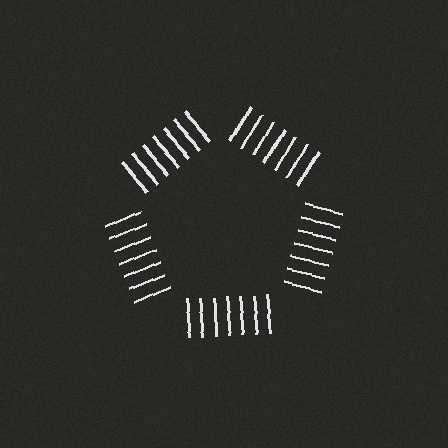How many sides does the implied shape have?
5 sides — the line-ends trace a pentagon.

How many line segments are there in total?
35 — 7 along each of the 5 edges.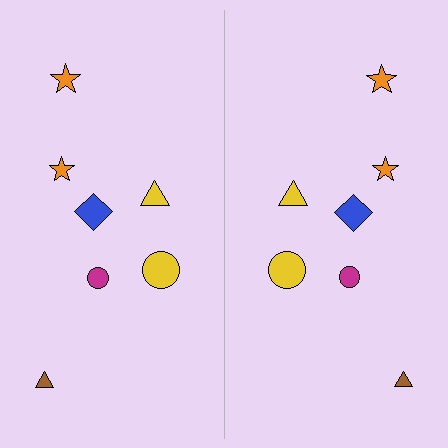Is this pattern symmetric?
Yes, this pattern has bilateral (reflection) symmetry.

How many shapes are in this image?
There are 14 shapes in this image.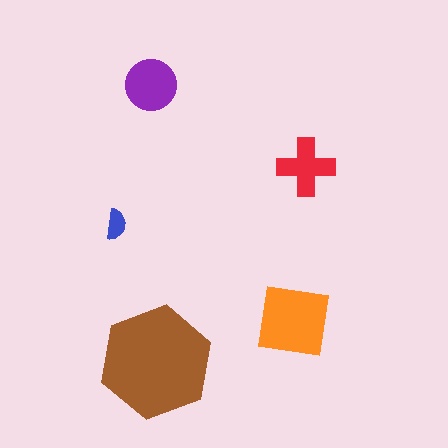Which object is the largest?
The brown hexagon.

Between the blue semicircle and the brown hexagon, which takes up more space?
The brown hexagon.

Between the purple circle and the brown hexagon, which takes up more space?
The brown hexagon.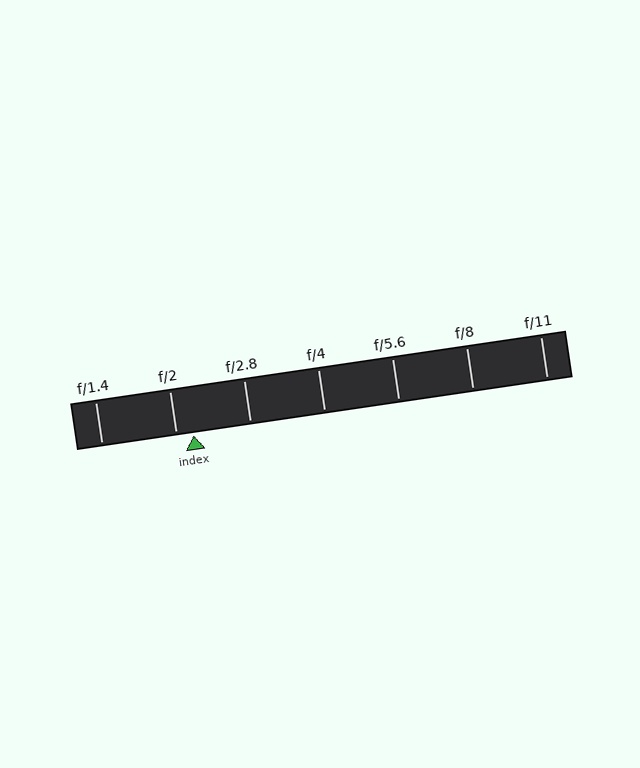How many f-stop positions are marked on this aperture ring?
There are 7 f-stop positions marked.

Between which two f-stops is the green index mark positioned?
The index mark is between f/2 and f/2.8.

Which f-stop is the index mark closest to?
The index mark is closest to f/2.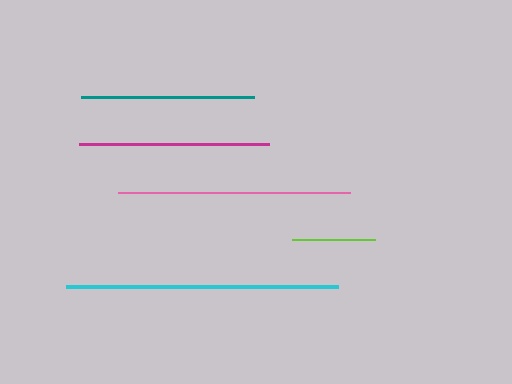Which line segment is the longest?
The cyan line is the longest at approximately 271 pixels.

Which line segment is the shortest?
The lime line is the shortest at approximately 83 pixels.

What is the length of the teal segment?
The teal segment is approximately 173 pixels long.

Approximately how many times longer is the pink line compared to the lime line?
The pink line is approximately 2.8 times the length of the lime line.